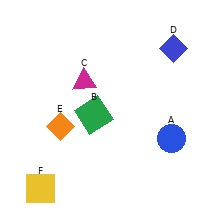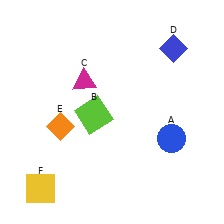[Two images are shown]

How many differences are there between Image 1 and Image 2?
There is 1 difference between the two images.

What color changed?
The square (B) changed from green in Image 1 to lime in Image 2.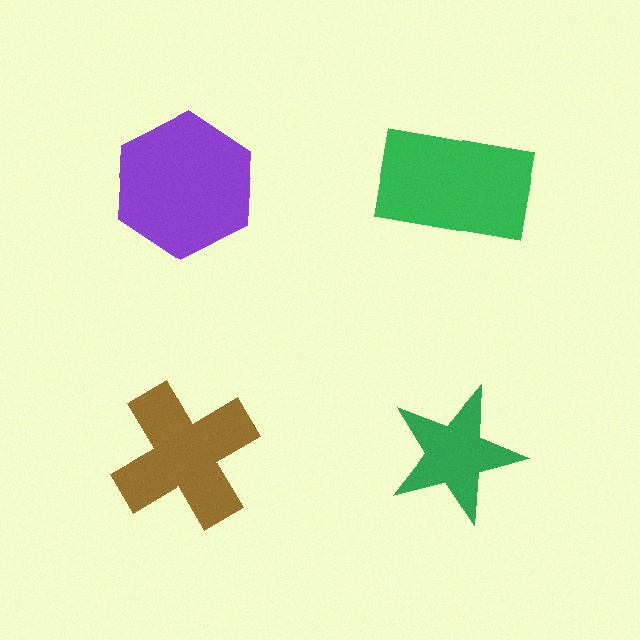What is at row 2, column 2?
A green star.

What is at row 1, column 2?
A green rectangle.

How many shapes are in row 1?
2 shapes.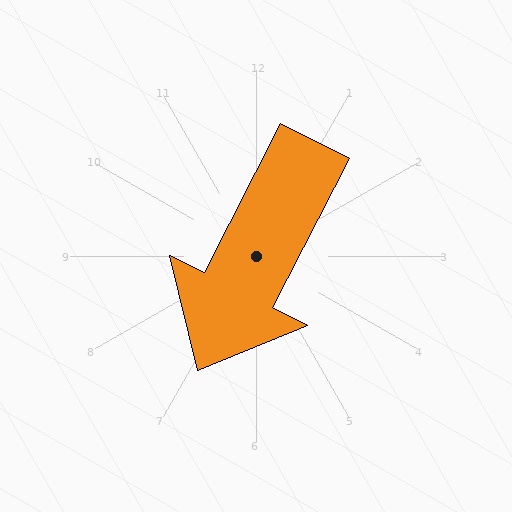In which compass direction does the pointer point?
Southwest.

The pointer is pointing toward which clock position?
Roughly 7 o'clock.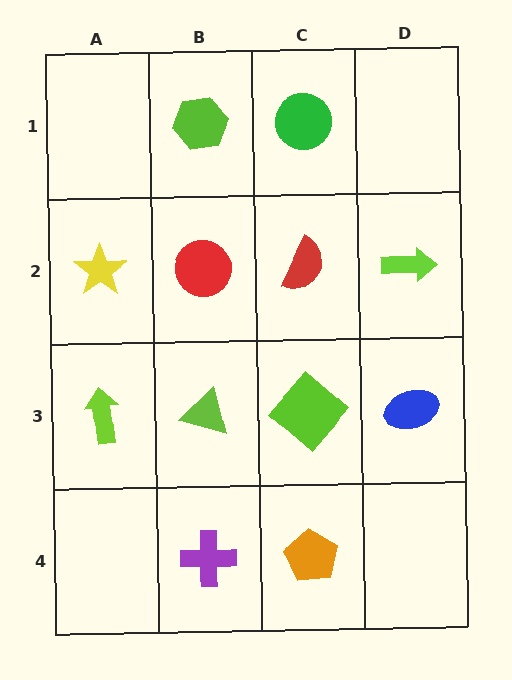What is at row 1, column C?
A green circle.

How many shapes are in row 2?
4 shapes.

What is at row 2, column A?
A yellow star.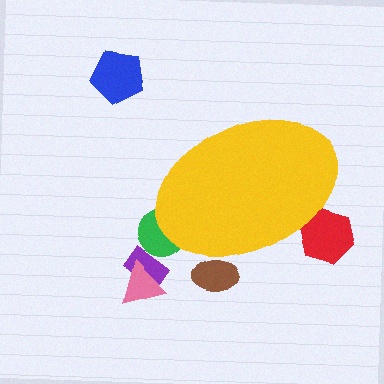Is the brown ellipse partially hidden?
Yes, the brown ellipse is partially hidden behind the yellow ellipse.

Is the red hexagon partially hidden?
Yes, the red hexagon is partially hidden behind the yellow ellipse.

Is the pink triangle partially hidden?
No, the pink triangle is fully visible.